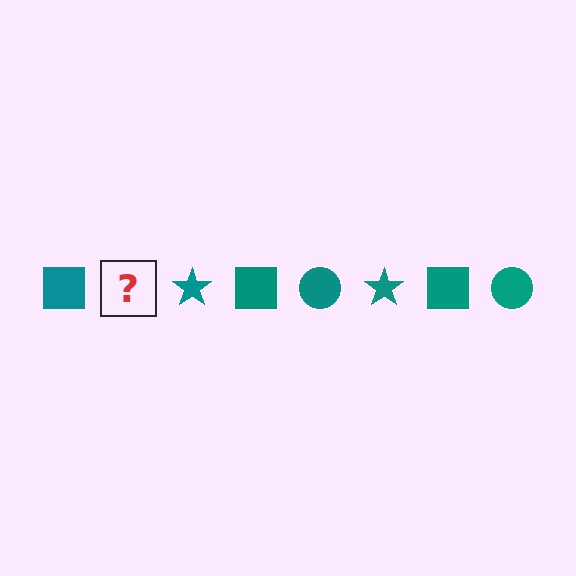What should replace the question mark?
The question mark should be replaced with a teal circle.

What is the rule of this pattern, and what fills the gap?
The rule is that the pattern cycles through square, circle, star shapes in teal. The gap should be filled with a teal circle.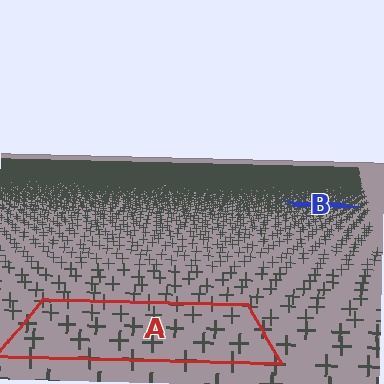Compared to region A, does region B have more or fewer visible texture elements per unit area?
Region B has more texture elements per unit area — they are packed more densely because it is farther away.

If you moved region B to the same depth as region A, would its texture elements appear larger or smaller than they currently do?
They would appear larger. At a closer depth, the same texture elements are projected at a bigger on-screen size.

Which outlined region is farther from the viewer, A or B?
Region B is farther from the viewer — the texture elements inside it appear smaller and more densely packed.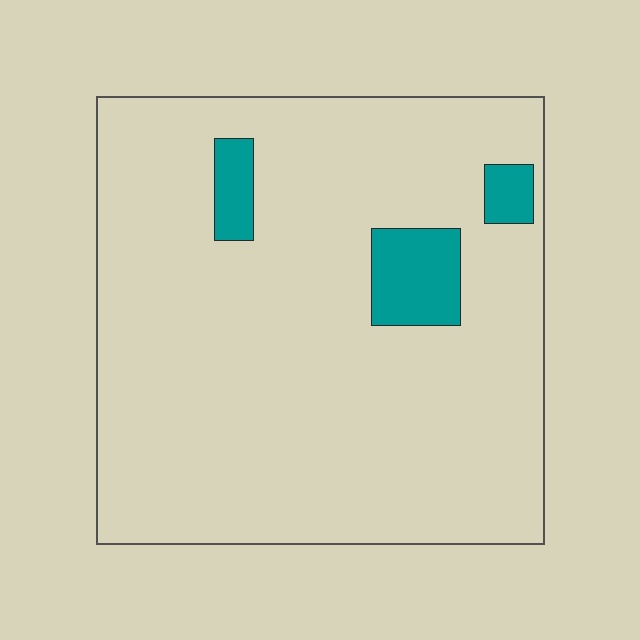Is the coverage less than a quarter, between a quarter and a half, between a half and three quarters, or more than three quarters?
Less than a quarter.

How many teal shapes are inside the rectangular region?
3.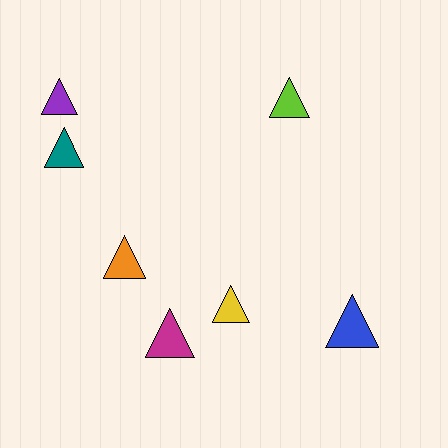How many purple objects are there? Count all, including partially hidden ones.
There is 1 purple object.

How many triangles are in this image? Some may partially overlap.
There are 7 triangles.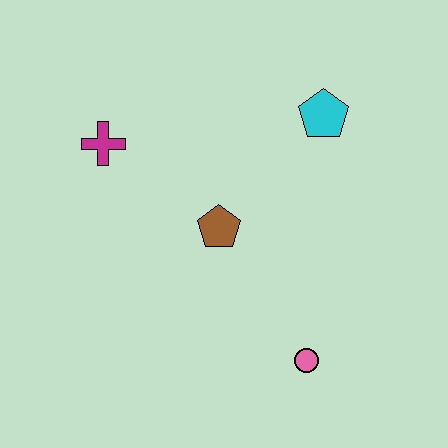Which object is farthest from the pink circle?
The magenta cross is farthest from the pink circle.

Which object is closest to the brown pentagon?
The magenta cross is closest to the brown pentagon.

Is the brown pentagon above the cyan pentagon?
No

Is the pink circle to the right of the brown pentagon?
Yes